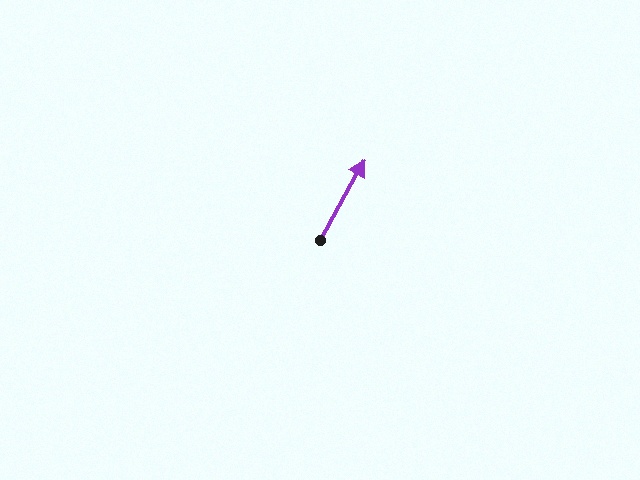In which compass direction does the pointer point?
Northeast.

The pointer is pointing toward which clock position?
Roughly 1 o'clock.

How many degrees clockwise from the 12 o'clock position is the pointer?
Approximately 29 degrees.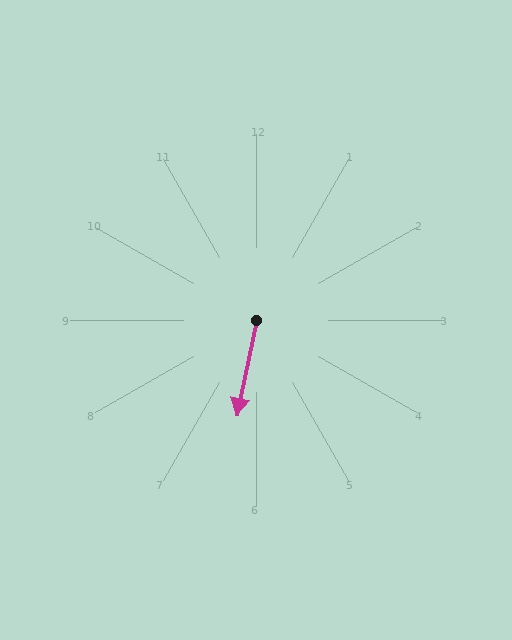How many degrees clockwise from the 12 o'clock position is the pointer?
Approximately 192 degrees.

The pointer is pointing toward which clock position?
Roughly 6 o'clock.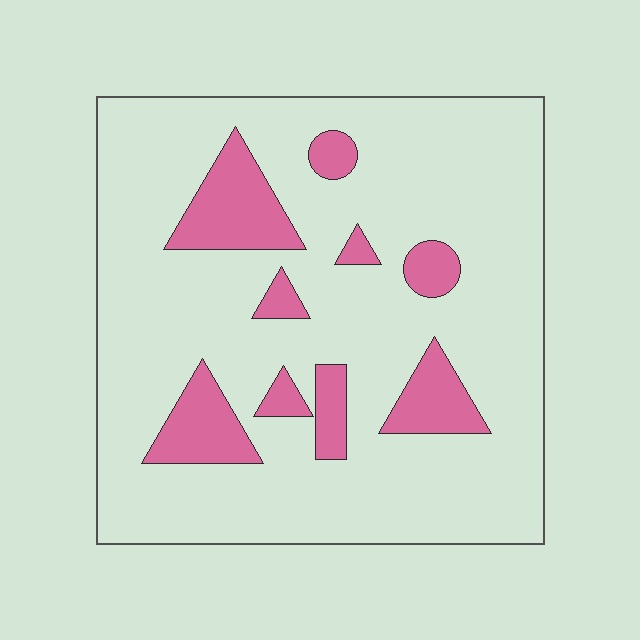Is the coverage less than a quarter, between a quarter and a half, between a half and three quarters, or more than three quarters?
Less than a quarter.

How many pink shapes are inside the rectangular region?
9.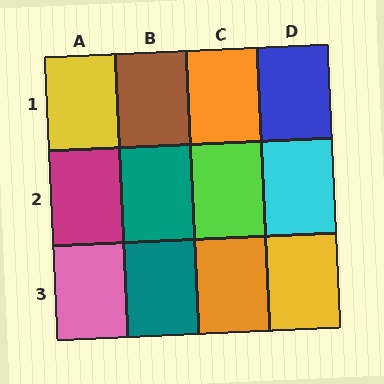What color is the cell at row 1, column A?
Yellow.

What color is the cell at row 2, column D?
Cyan.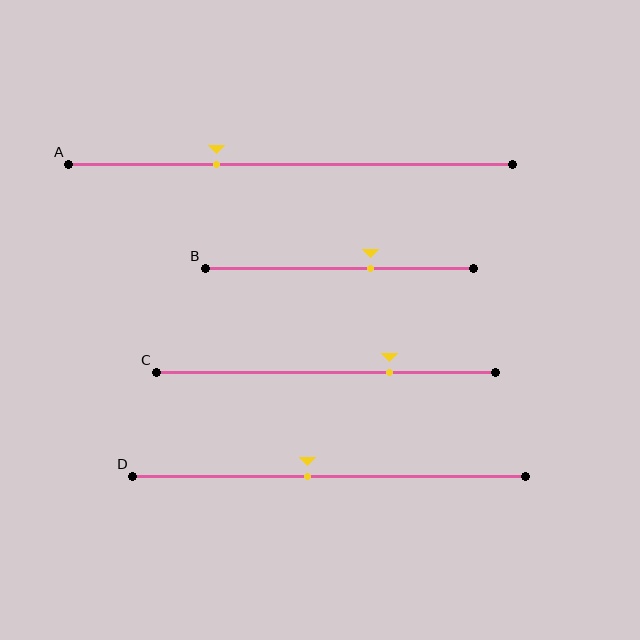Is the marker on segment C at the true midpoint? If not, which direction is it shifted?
No, the marker on segment C is shifted to the right by about 19% of the segment length.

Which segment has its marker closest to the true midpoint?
Segment D has its marker closest to the true midpoint.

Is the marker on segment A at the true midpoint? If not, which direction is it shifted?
No, the marker on segment A is shifted to the left by about 17% of the segment length.